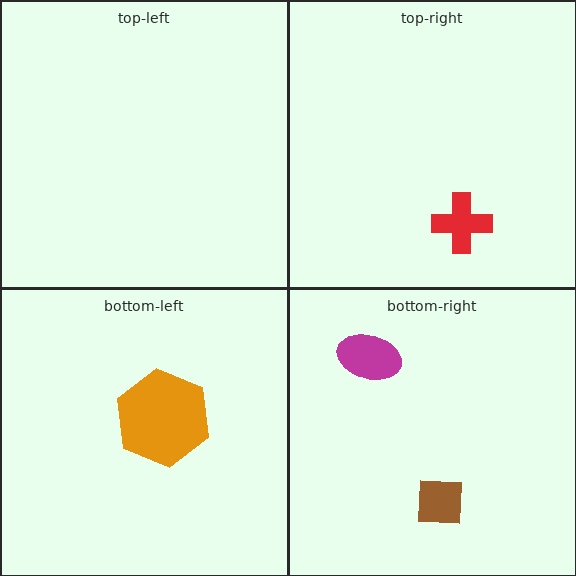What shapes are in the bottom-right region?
The magenta ellipse, the brown square.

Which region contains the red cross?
The top-right region.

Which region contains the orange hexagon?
The bottom-left region.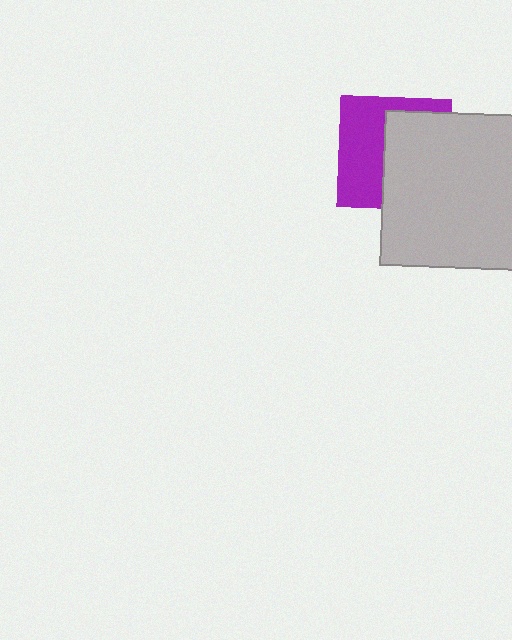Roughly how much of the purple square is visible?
About half of it is visible (roughly 48%).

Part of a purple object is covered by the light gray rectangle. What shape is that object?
It is a square.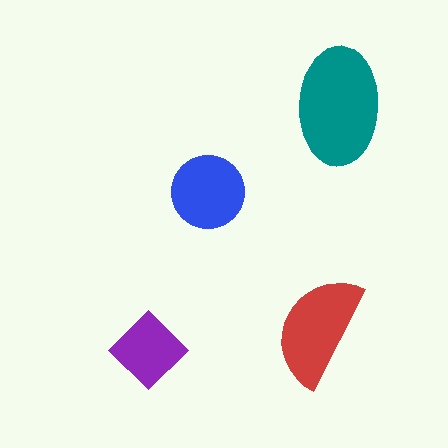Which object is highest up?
The teal ellipse is topmost.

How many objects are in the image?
There are 4 objects in the image.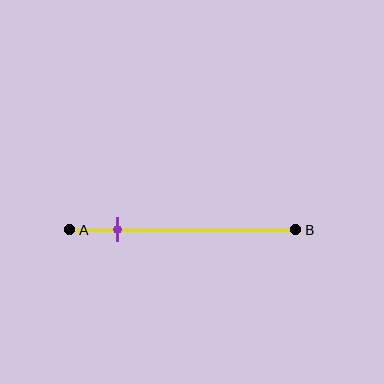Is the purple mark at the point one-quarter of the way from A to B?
No, the mark is at about 20% from A, not at the 25% one-quarter point.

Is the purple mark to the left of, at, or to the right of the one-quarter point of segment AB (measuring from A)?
The purple mark is to the left of the one-quarter point of segment AB.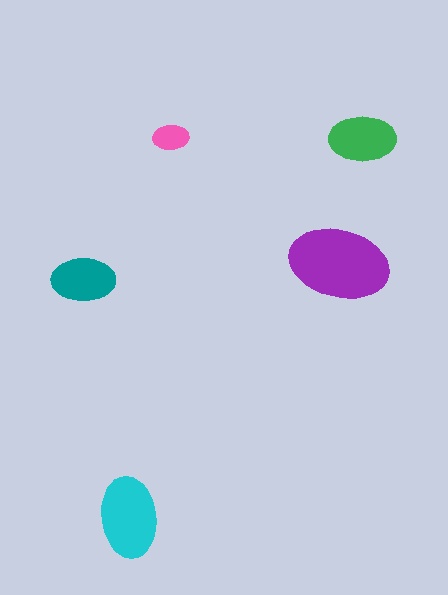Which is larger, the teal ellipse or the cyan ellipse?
The cyan one.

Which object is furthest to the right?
The green ellipse is rightmost.